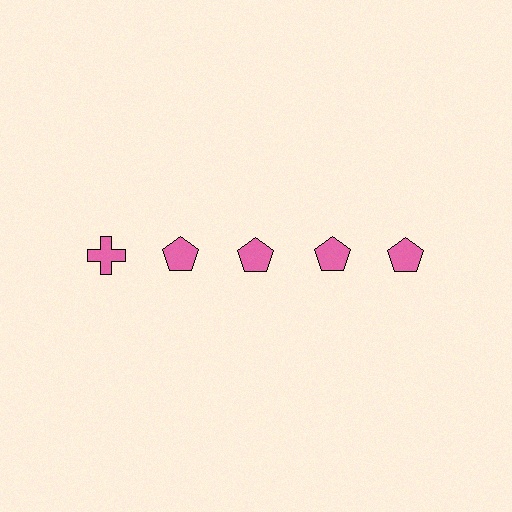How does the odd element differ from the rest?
It has a different shape: cross instead of pentagon.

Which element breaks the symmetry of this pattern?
The pink cross in the top row, leftmost column breaks the symmetry. All other shapes are pink pentagons.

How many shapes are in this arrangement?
There are 5 shapes arranged in a grid pattern.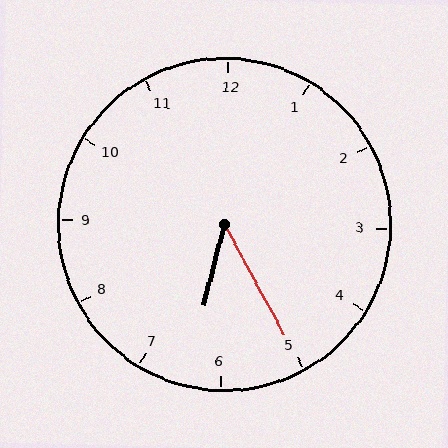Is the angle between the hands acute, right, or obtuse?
It is acute.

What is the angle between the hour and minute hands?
Approximately 42 degrees.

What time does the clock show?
6:25.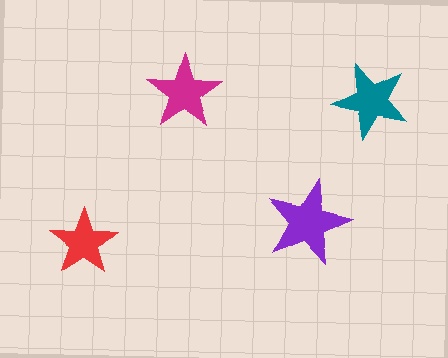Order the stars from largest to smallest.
the purple one, the teal one, the magenta one, the red one.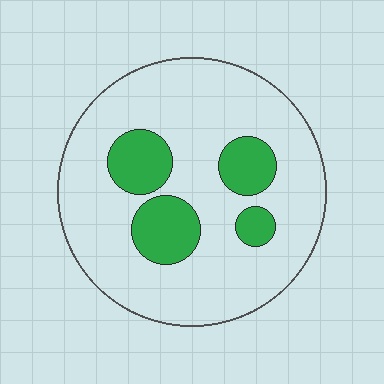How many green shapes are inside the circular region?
4.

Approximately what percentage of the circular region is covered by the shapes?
Approximately 20%.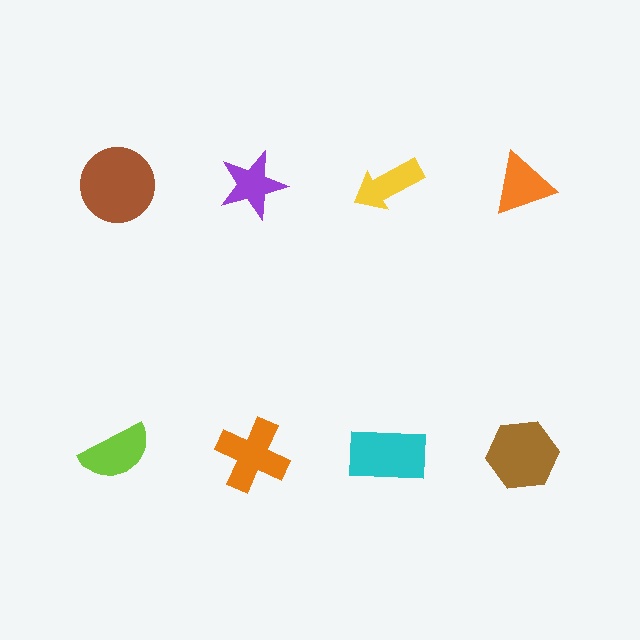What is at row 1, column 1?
A brown circle.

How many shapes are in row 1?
4 shapes.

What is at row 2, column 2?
An orange cross.